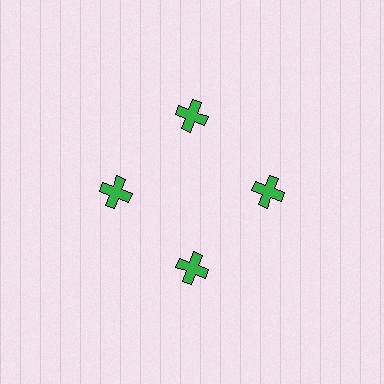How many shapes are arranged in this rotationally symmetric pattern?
There are 4 shapes, arranged in 4 groups of 1.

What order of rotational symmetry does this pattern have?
This pattern has 4-fold rotational symmetry.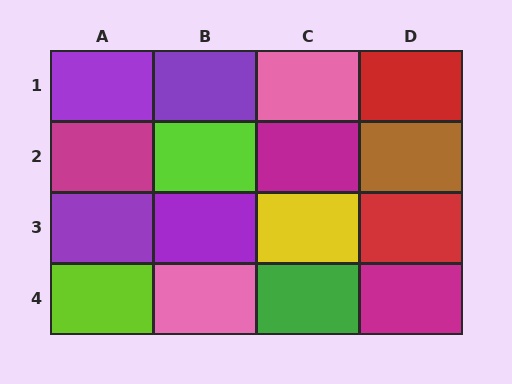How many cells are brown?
1 cell is brown.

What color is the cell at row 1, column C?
Pink.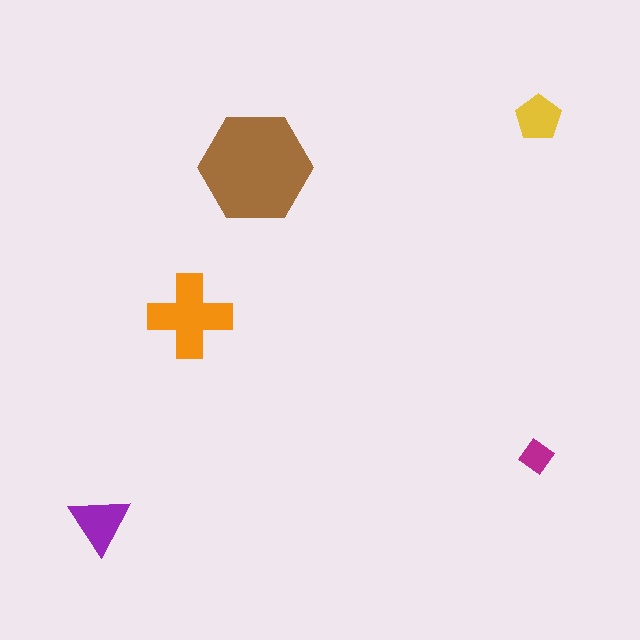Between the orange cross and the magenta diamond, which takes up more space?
The orange cross.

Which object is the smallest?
The magenta diamond.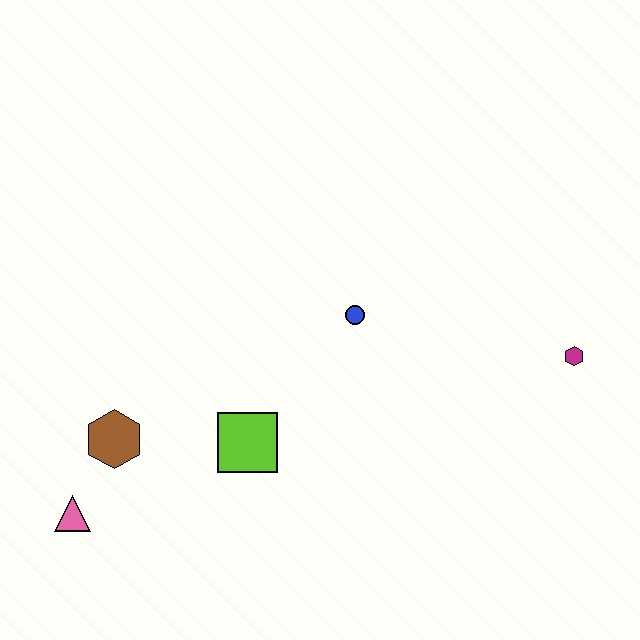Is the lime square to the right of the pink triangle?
Yes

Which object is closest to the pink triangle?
The brown hexagon is closest to the pink triangle.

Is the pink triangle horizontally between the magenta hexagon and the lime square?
No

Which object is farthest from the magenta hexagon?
The pink triangle is farthest from the magenta hexagon.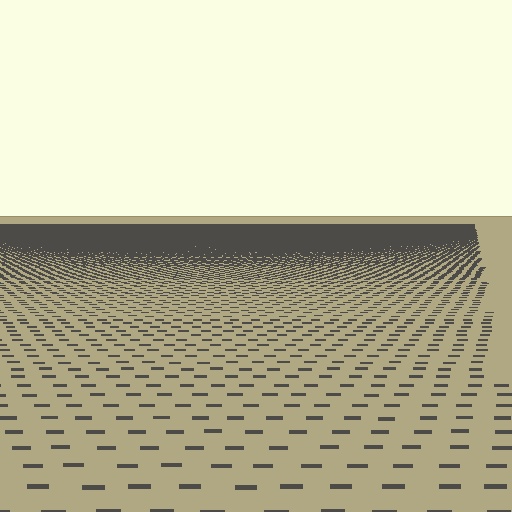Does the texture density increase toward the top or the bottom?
Density increases toward the top.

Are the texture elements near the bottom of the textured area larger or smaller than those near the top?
Larger. Near the bottom, elements are closer to the viewer and appear at a bigger on-screen size.